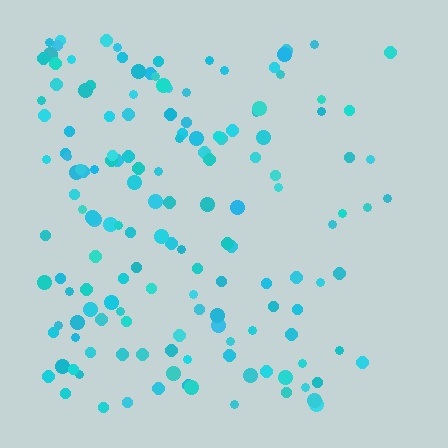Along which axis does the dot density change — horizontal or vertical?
Horizontal.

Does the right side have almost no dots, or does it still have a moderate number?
Still a moderate number, just noticeably fewer than the left.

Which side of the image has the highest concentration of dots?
The left.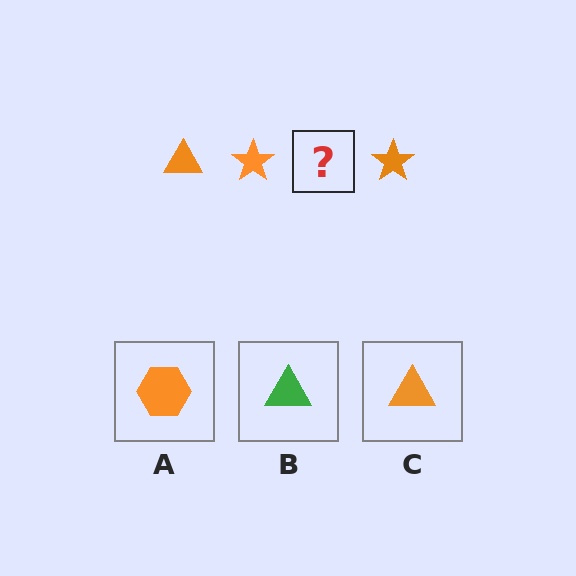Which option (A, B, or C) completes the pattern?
C.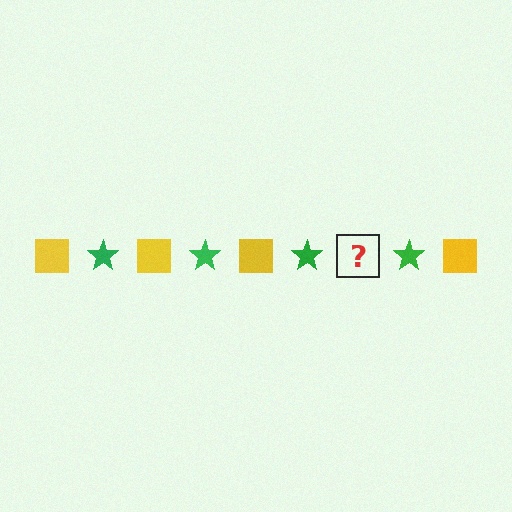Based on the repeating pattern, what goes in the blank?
The blank should be a yellow square.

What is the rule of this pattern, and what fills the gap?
The rule is that the pattern alternates between yellow square and green star. The gap should be filled with a yellow square.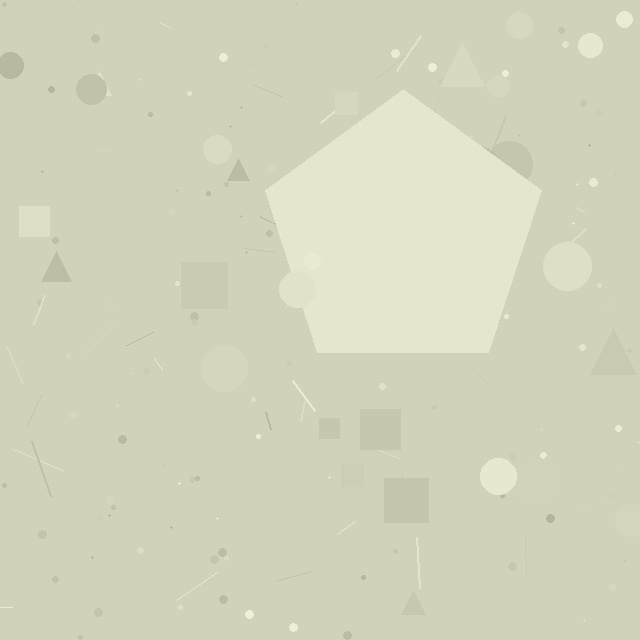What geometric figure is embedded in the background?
A pentagon is embedded in the background.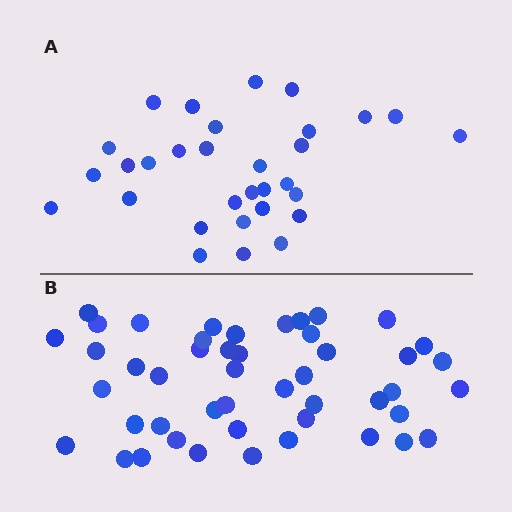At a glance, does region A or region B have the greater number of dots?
Region B (the bottom region) has more dots.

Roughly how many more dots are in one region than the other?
Region B has approximately 15 more dots than region A.